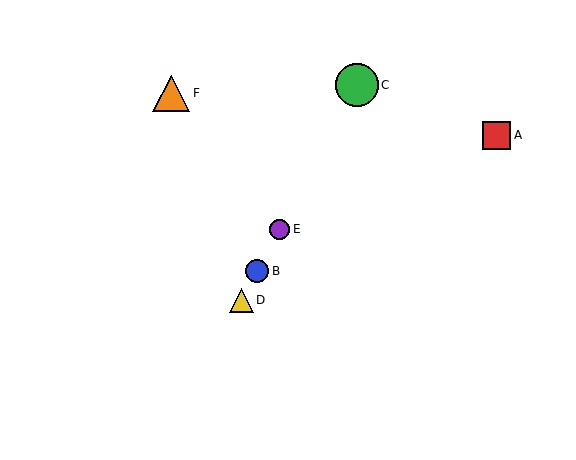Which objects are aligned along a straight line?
Objects B, C, D, E are aligned along a straight line.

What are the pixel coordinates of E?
Object E is at (279, 229).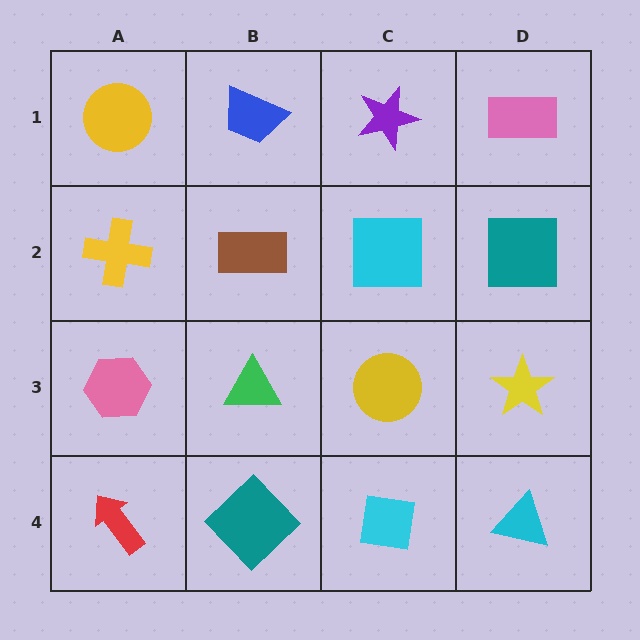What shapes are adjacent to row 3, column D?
A teal square (row 2, column D), a cyan triangle (row 4, column D), a yellow circle (row 3, column C).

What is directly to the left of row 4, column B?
A red arrow.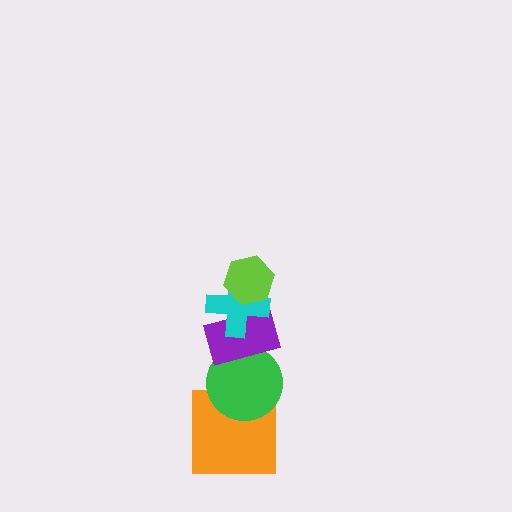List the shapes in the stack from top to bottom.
From top to bottom: the lime hexagon, the cyan cross, the purple rectangle, the green circle, the orange square.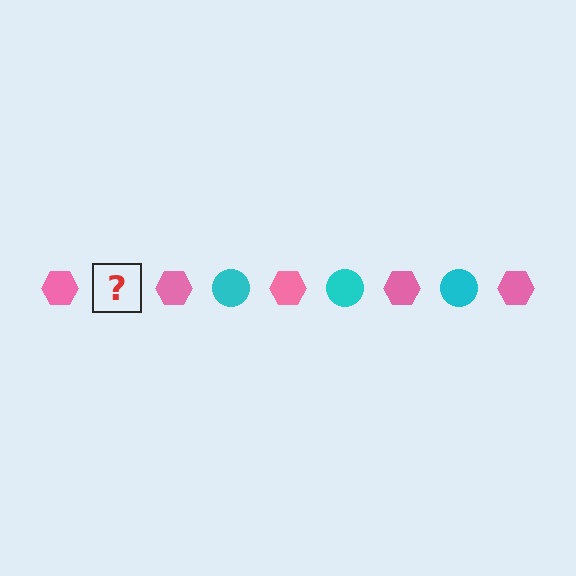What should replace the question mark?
The question mark should be replaced with a cyan circle.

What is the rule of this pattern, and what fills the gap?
The rule is that the pattern alternates between pink hexagon and cyan circle. The gap should be filled with a cyan circle.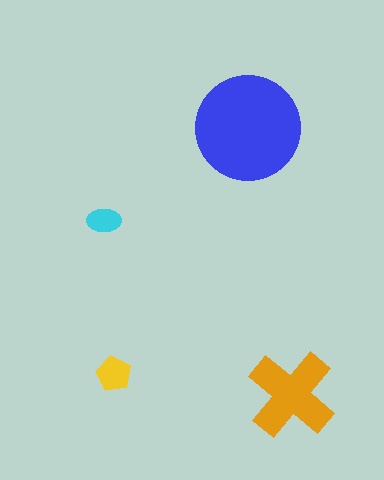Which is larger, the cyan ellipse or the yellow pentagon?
The yellow pentagon.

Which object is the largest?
The blue circle.